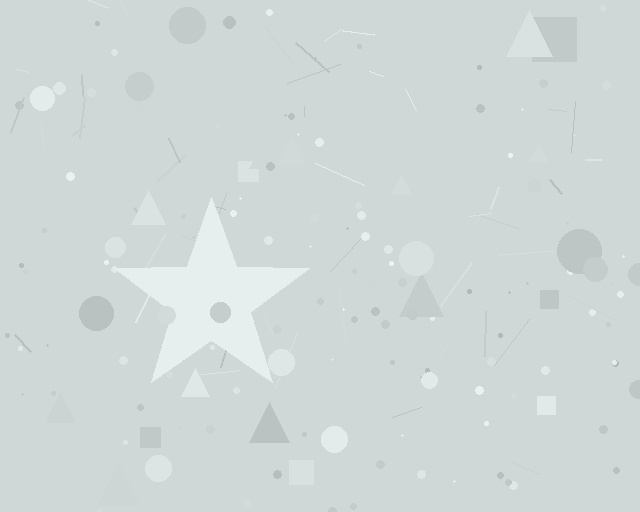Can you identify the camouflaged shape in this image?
The camouflaged shape is a star.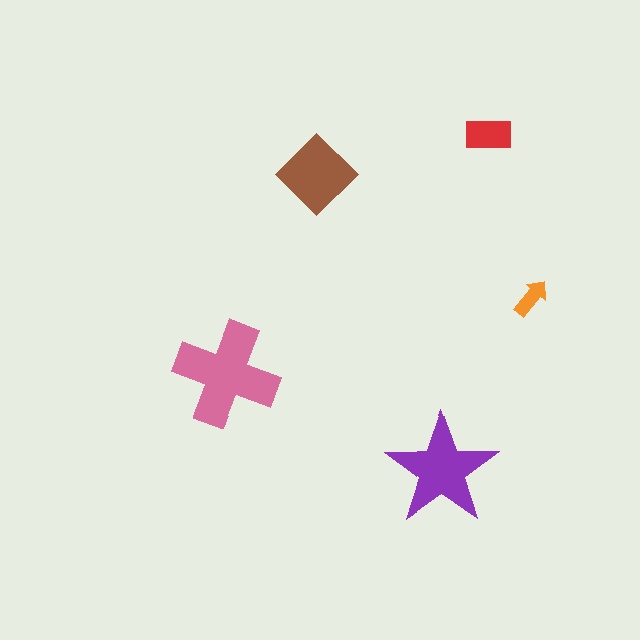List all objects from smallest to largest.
The orange arrow, the red rectangle, the brown diamond, the purple star, the pink cross.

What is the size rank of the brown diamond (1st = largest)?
3rd.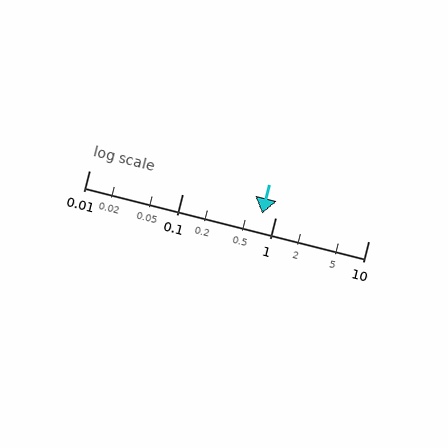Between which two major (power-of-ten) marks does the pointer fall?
The pointer is between 0.1 and 1.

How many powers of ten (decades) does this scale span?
The scale spans 3 decades, from 0.01 to 10.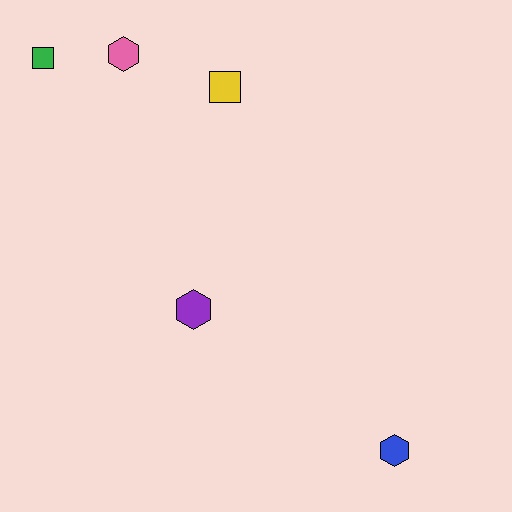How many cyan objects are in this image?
There are no cyan objects.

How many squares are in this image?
There are 2 squares.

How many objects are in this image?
There are 5 objects.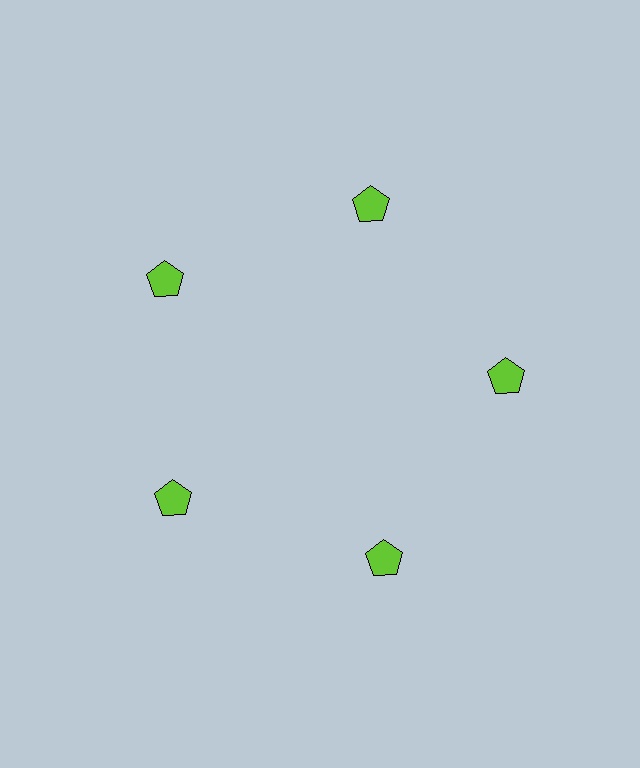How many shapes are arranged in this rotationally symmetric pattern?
There are 5 shapes, arranged in 5 groups of 1.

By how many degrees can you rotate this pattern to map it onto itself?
The pattern maps onto itself every 72 degrees of rotation.